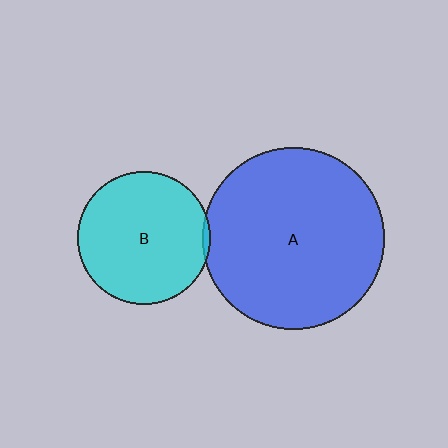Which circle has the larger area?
Circle A (blue).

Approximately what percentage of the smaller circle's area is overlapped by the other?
Approximately 5%.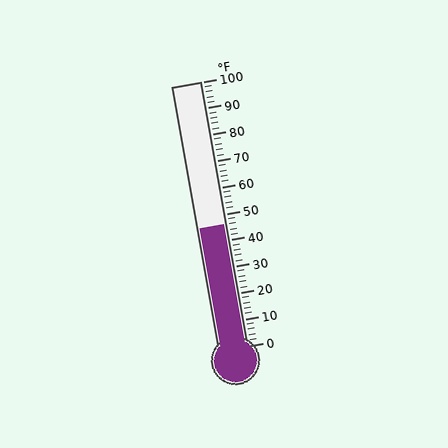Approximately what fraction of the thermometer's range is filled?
The thermometer is filled to approximately 45% of its range.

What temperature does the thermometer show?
The thermometer shows approximately 46°F.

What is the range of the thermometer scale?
The thermometer scale ranges from 0°F to 100°F.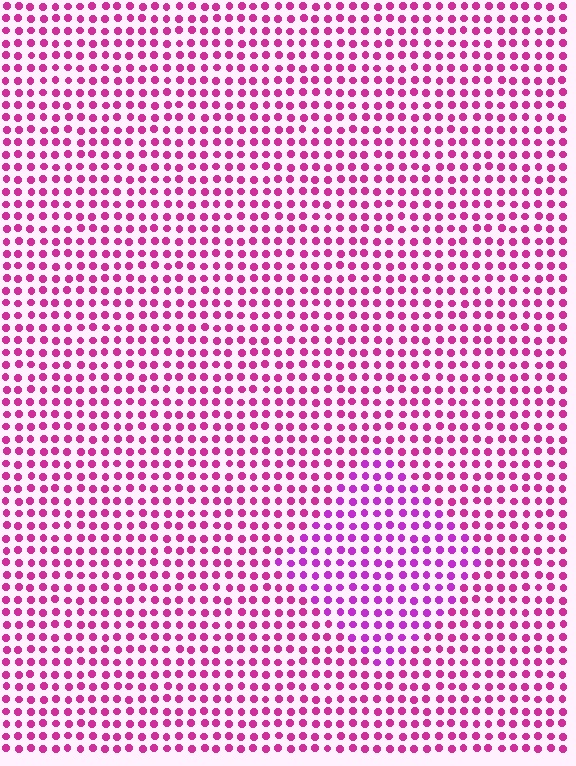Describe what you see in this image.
The image is filled with small magenta elements in a uniform arrangement. A diamond-shaped region is visible where the elements are tinted to a slightly different hue, forming a subtle color boundary.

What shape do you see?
I see a diamond.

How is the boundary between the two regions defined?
The boundary is defined purely by a slight shift in hue (about 25 degrees). Spacing, size, and orientation are identical on both sides.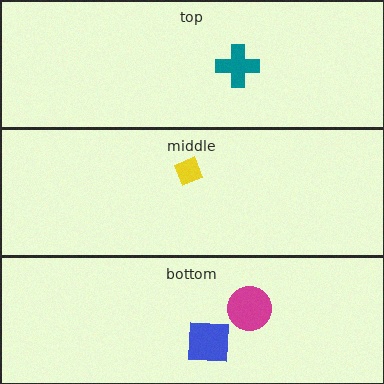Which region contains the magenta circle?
The bottom region.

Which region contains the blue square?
The bottom region.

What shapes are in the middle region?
The yellow diamond.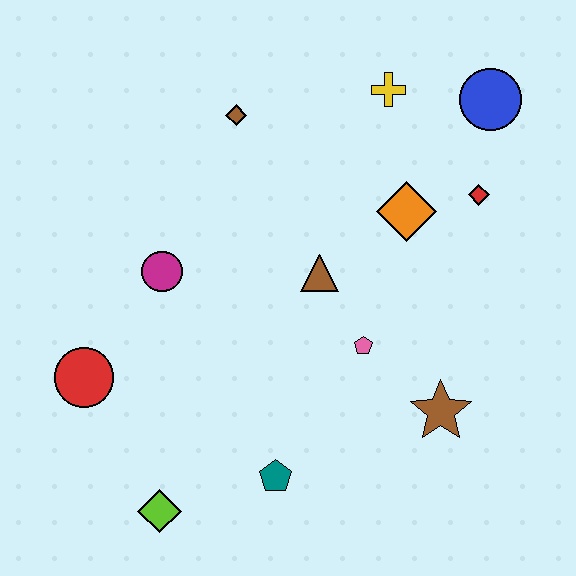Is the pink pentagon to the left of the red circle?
No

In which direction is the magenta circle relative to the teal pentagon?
The magenta circle is above the teal pentagon.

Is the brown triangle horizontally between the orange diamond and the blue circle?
No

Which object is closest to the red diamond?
The orange diamond is closest to the red diamond.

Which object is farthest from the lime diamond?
The blue circle is farthest from the lime diamond.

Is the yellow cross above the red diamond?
Yes